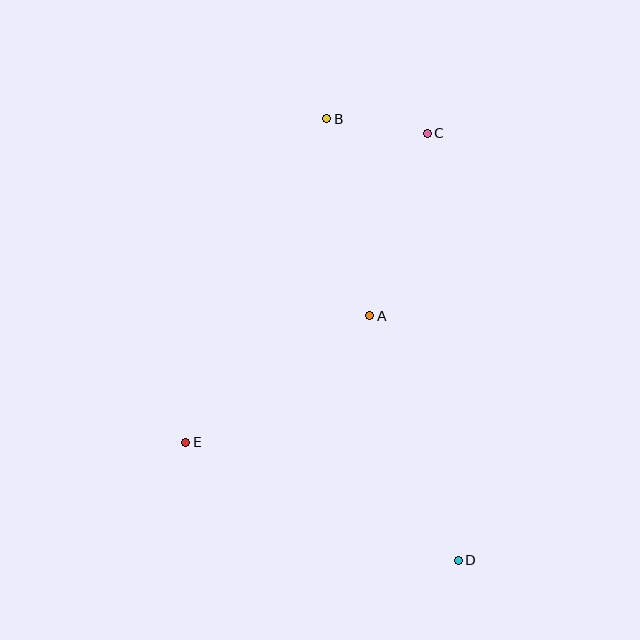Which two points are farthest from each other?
Points B and D are farthest from each other.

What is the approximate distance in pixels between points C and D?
The distance between C and D is approximately 428 pixels.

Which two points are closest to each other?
Points B and C are closest to each other.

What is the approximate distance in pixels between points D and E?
The distance between D and E is approximately 297 pixels.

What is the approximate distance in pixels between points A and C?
The distance between A and C is approximately 192 pixels.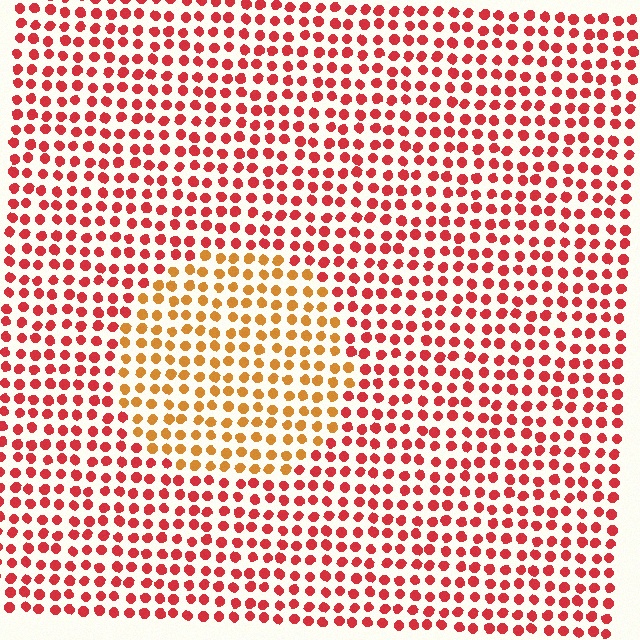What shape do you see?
I see a circle.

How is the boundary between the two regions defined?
The boundary is defined purely by a slight shift in hue (about 37 degrees). Spacing, size, and orientation are identical on both sides.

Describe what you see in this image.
The image is filled with small red elements in a uniform arrangement. A circle-shaped region is visible where the elements are tinted to a slightly different hue, forming a subtle color boundary.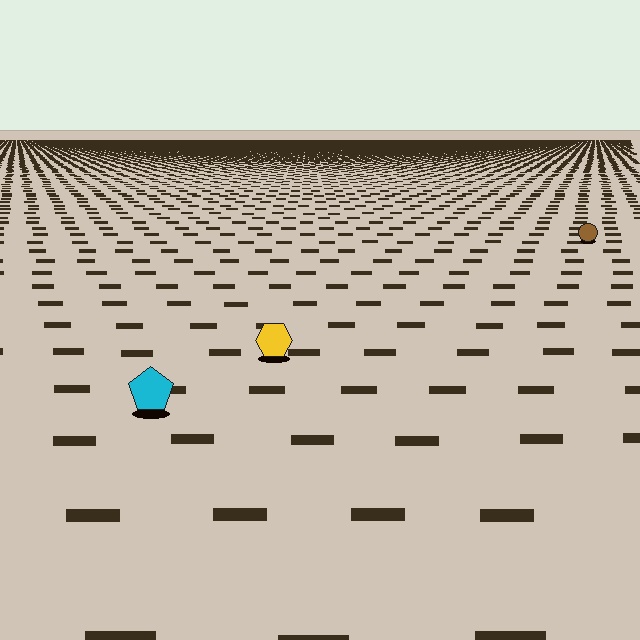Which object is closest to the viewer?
The cyan pentagon is closest. The texture marks near it are larger and more spread out.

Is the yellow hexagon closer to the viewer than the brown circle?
Yes. The yellow hexagon is closer — you can tell from the texture gradient: the ground texture is coarser near it.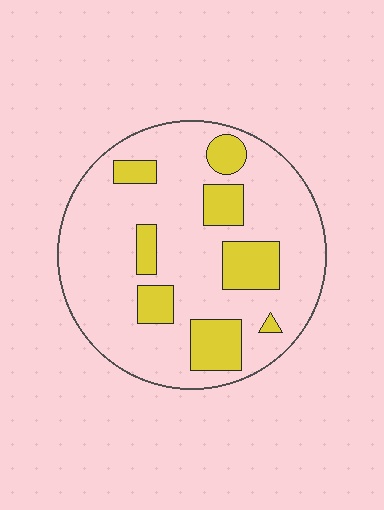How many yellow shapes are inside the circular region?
8.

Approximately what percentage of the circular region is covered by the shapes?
Approximately 20%.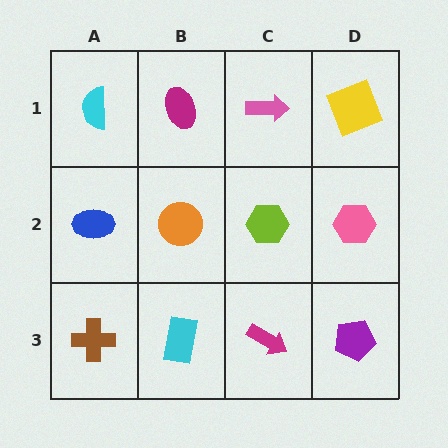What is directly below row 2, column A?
A brown cross.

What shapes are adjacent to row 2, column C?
A pink arrow (row 1, column C), a magenta arrow (row 3, column C), an orange circle (row 2, column B), a pink hexagon (row 2, column D).